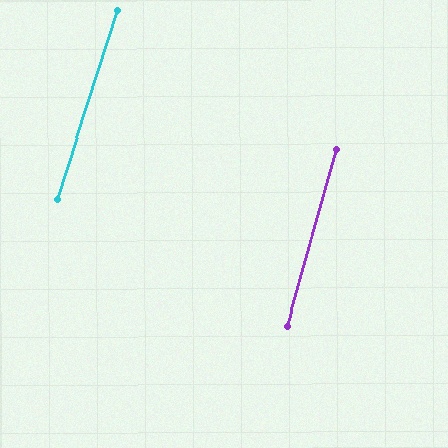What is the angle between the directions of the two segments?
Approximately 2 degrees.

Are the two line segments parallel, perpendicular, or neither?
Parallel — their directions differ by only 2.0°.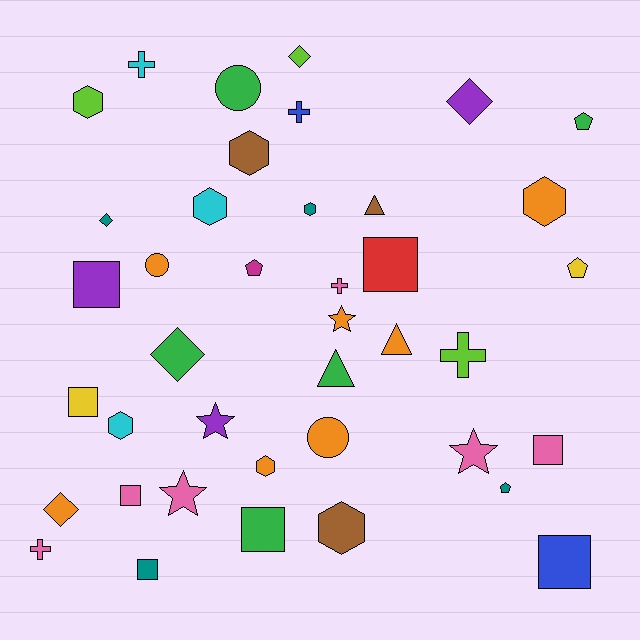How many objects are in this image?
There are 40 objects.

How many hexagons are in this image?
There are 8 hexagons.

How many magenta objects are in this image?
There is 1 magenta object.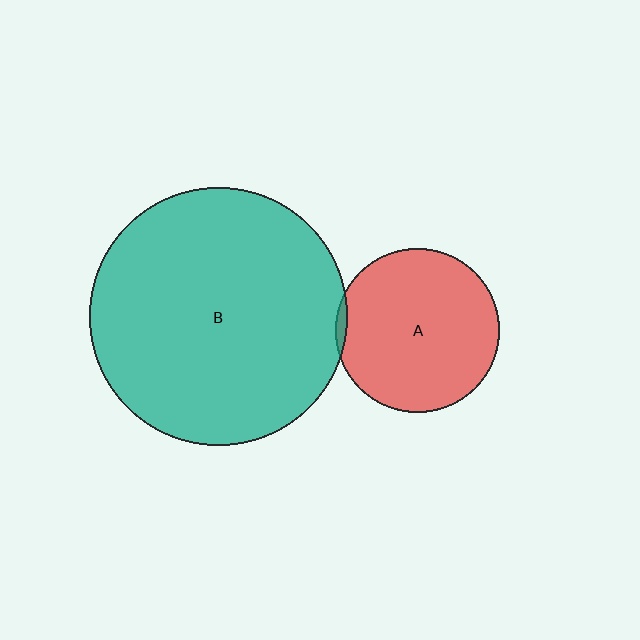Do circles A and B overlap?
Yes.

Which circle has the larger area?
Circle B (teal).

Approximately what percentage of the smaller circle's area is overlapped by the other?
Approximately 5%.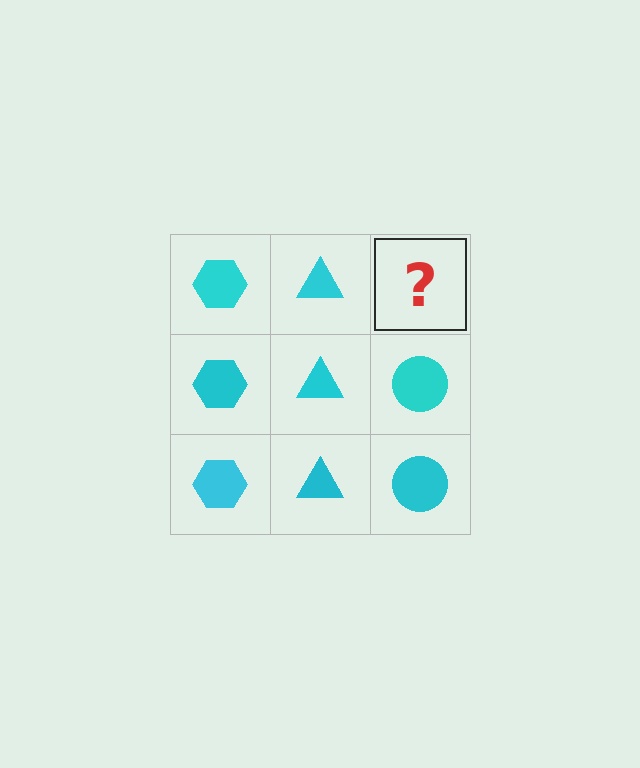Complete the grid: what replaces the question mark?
The question mark should be replaced with a cyan circle.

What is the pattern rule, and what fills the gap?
The rule is that each column has a consistent shape. The gap should be filled with a cyan circle.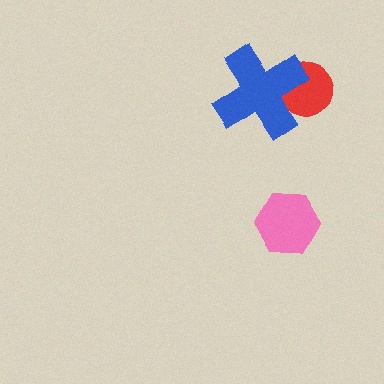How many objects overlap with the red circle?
1 object overlaps with the red circle.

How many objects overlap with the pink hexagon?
0 objects overlap with the pink hexagon.